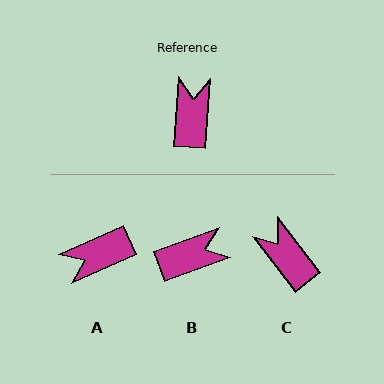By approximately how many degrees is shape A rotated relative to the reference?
Approximately 119 degrees counter-clockwise.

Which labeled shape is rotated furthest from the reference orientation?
A, about 119 degrees away.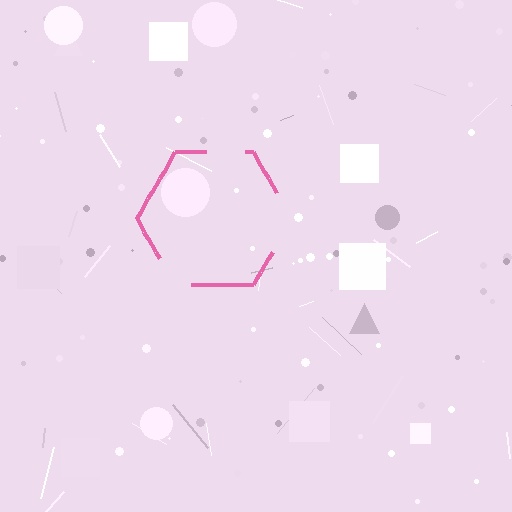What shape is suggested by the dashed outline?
The dashed outline suggests a hexagon.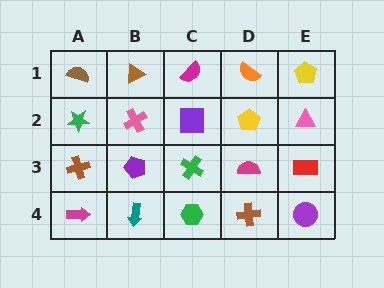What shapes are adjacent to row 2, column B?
A brown triangle (row 1, column B), a purple pentagon (row 3, column B), a green star (row 2, column A), a purple square (row 2, column C).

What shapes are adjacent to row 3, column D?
A yellow pentagon (row 2, column D), a brown cross (row 4, column D), a green cross (row 3, column C), a red rectangle (row 3, column E).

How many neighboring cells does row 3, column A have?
3.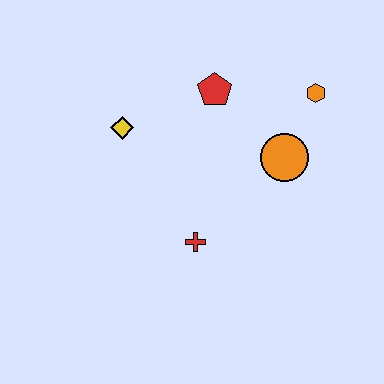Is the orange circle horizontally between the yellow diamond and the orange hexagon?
Yes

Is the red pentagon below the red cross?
No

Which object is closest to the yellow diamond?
The red pentagon is closest to the yellow diamond.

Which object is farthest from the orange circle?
The yellow diamond is farthest from the orange circle.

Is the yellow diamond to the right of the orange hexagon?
No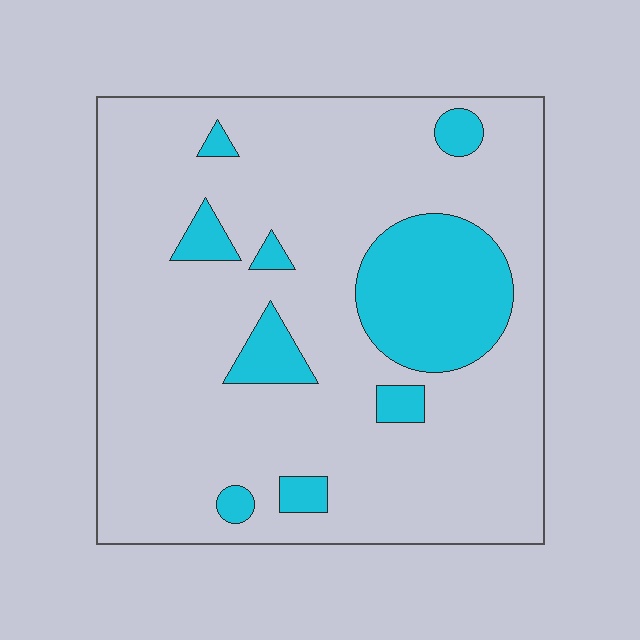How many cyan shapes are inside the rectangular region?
9.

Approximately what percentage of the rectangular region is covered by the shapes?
Approximately 15%.